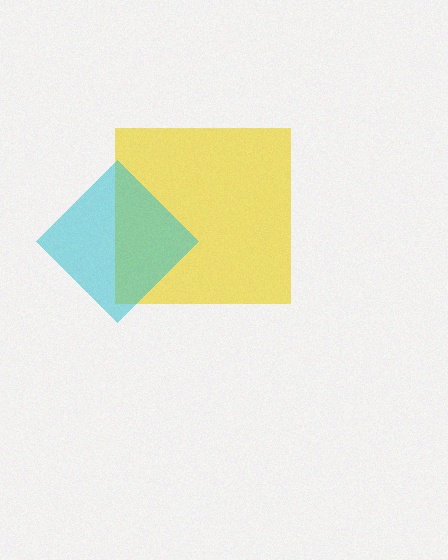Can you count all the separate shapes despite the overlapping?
Yes, there are 2 separate shapes.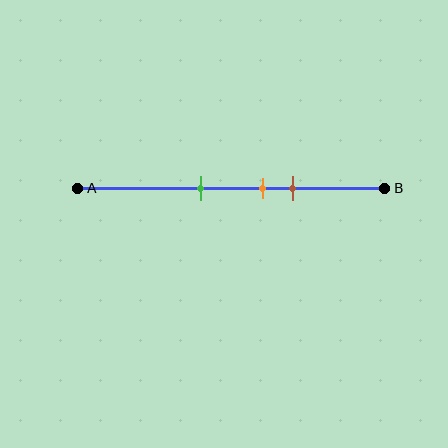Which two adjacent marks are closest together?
The orange and brown marks are the closest adjacent pair.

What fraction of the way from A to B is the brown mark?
The brown mark is approximately 70% (0.7) of the way from A to B.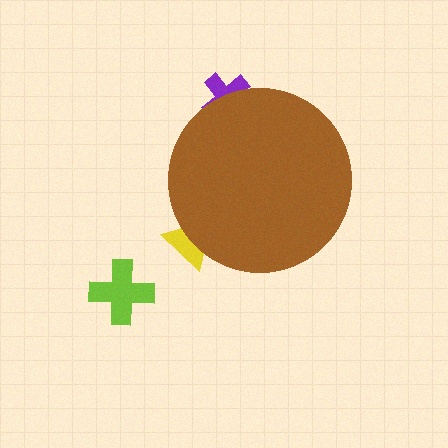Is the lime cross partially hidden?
No, the lime cross is fully visible.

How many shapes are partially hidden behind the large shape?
2 shapes are partially hidden.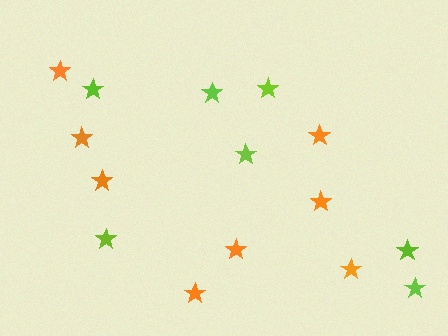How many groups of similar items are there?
There are 2 groups: one group of orange stars (8) and one group of lime stars (7).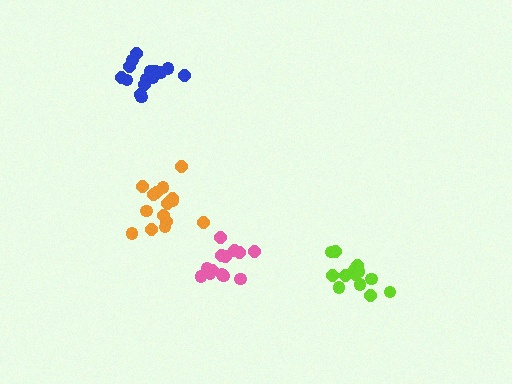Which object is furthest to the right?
The lime cluster is rightmost.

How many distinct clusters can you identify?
There are 4 distinct clusters.